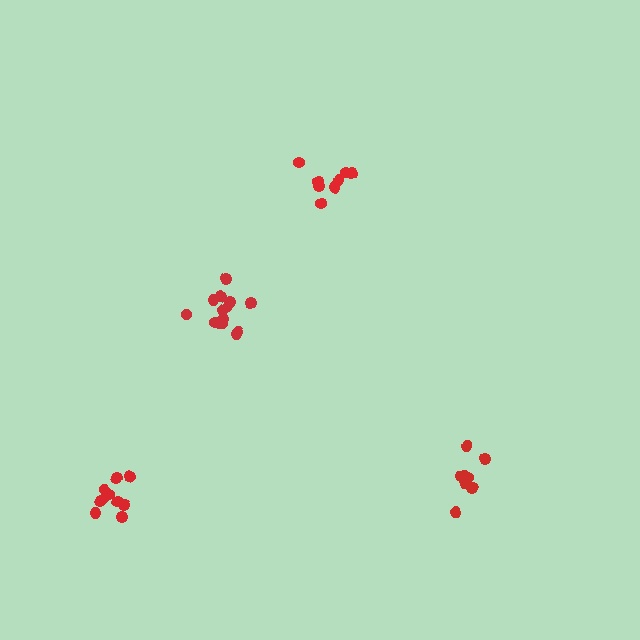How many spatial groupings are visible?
There are 4 spatial groupings.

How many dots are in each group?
Group 1: 14 dots, Group 2: 8 dots, Group 3: 8 dots, Group 4: 10 dots (40 total).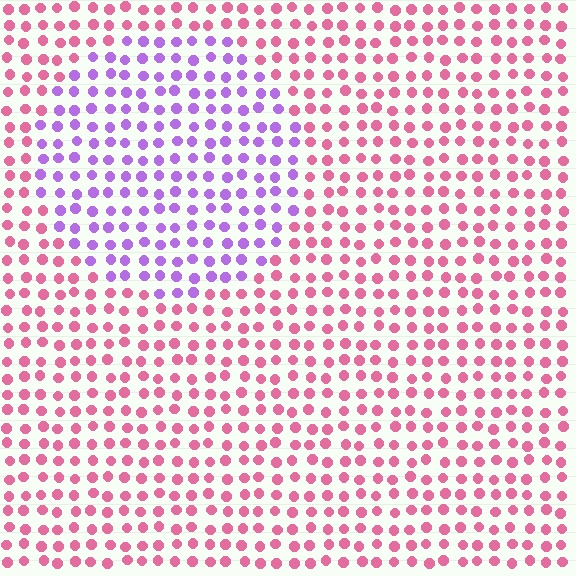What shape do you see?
I see a circle.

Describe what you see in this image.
The image is filled with small pink elements in a uniform arrangement. A circle-shaped region is visible where the elements are tinted to a slightly different hue, forming a subtle color boundary.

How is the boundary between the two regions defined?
The boundary is defined purely by a slight shift in hue (about 58 degrees). Spacing, size, and orientation are identical on both sides.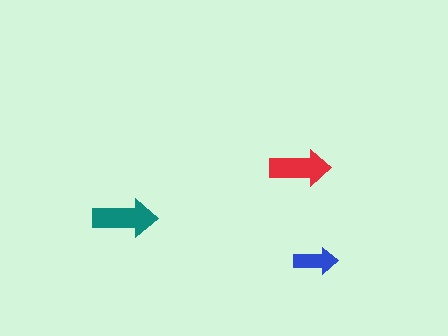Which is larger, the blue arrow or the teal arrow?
The teal one.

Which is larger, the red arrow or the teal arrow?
The teal one.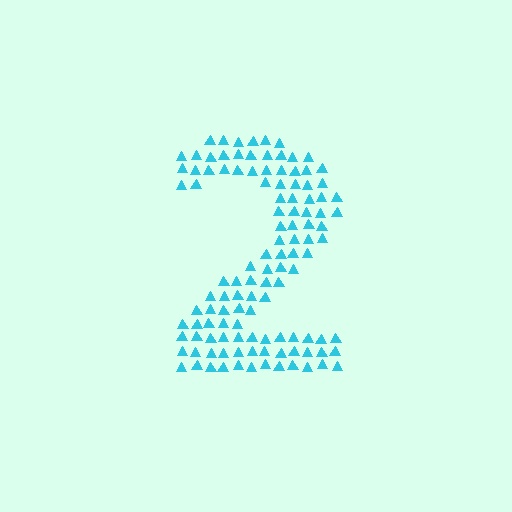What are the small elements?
The small elements are triangles.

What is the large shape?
The large shape is the digit 2.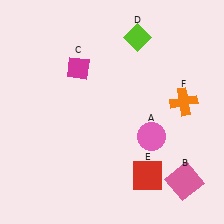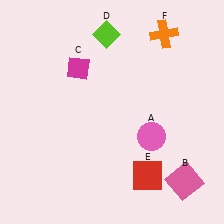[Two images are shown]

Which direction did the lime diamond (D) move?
The lime diamond (D) moved left.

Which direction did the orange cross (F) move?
The orange cross (F) moved up.